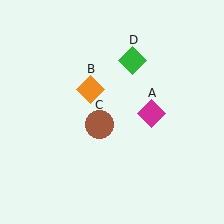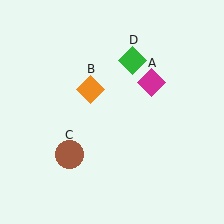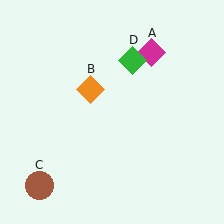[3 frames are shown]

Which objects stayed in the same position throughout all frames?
Orange diamond (object B) and green diamond (object D) remained stationary.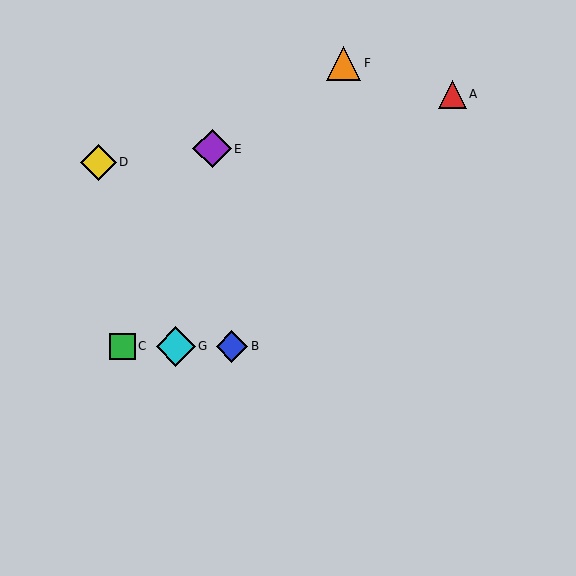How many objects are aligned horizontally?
3 objects (B, C, G) are aligned horizontally.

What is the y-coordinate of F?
Object F is at y≈63.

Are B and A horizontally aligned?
No, B is at y≈346 and A is at y≈94.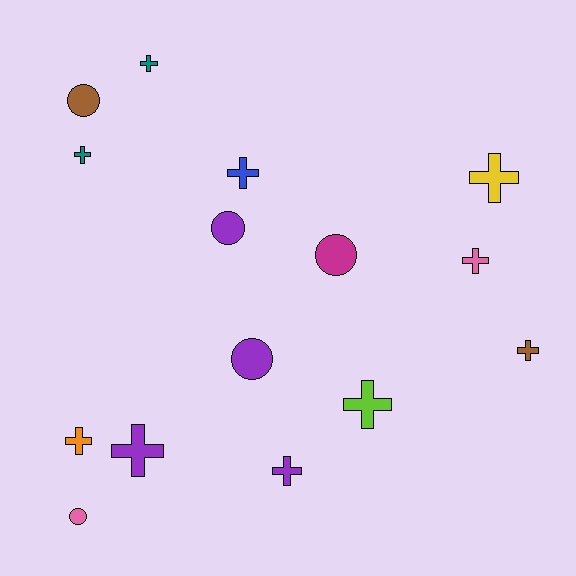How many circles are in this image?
There are 5 circles.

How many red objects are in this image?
There are no red objects.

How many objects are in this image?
There are 15 objects.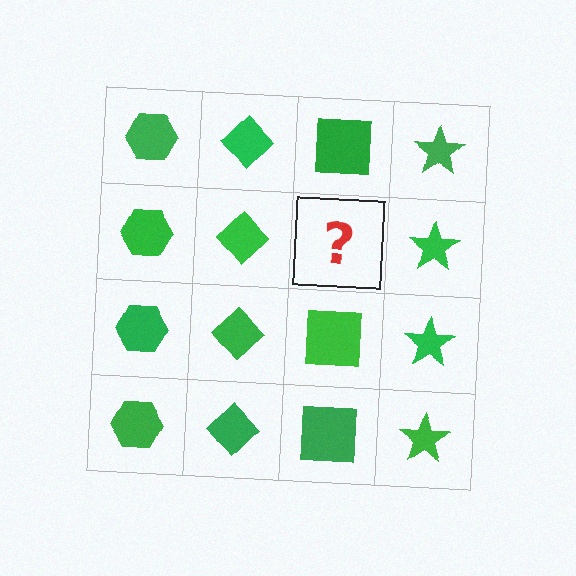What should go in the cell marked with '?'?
The missing cell should contain a green square.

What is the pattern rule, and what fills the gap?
The rule is that each column has a consistent shape. The gap should be filled with a green square.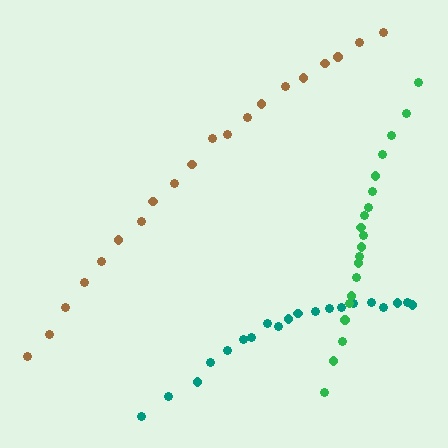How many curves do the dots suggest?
There are 3 distinct paths.